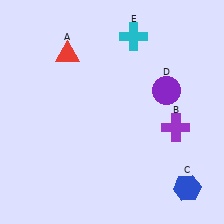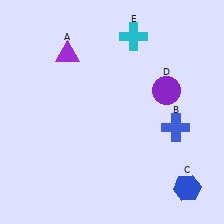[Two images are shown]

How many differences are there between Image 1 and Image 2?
There are 2 differences between the two images.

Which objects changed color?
A changed from red to purple. B changed from purple to blue.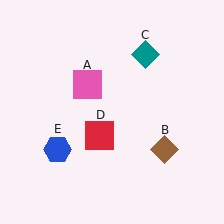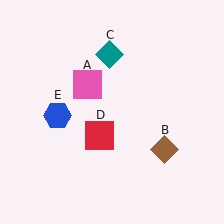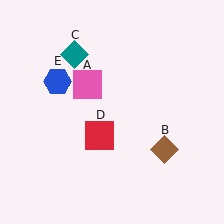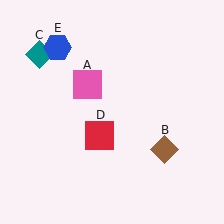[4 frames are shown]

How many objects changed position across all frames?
2 objects changed position: teal diamond (object C), blue hexagon (object E).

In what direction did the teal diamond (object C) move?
The teal diamond (object C) moved left.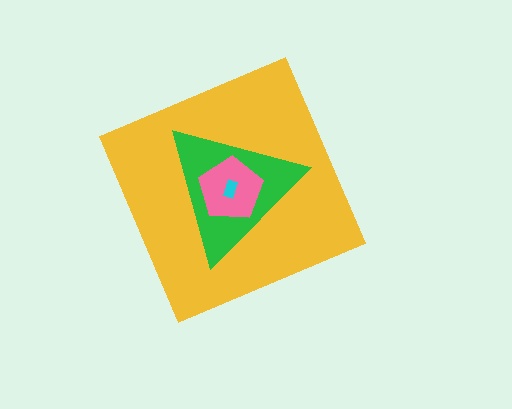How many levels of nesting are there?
4.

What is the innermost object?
The cyan rectangle.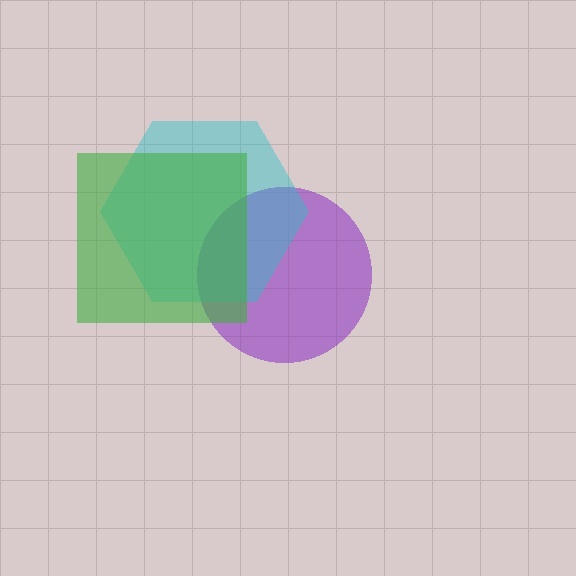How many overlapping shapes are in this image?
There are 3 overlapping shapes in the image.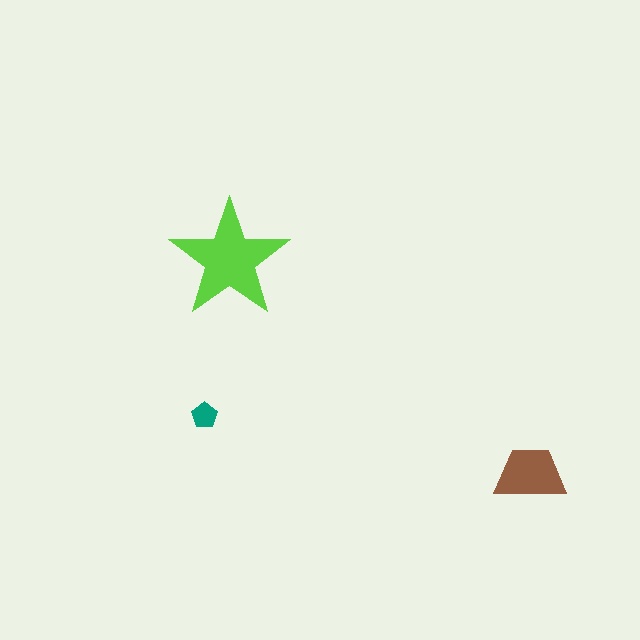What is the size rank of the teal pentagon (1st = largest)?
3rd.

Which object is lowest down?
The brown trapezoid is bottommost.